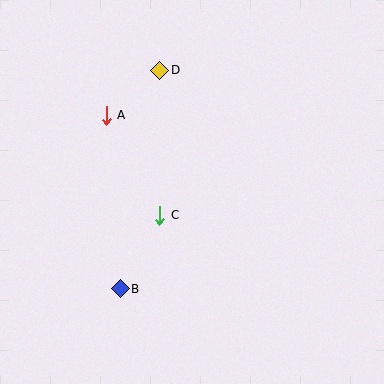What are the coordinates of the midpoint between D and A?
The midpoint between D and A is at (133, 93).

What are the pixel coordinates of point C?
Point C is at (160, 215).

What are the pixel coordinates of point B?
Point B is at (120, 289).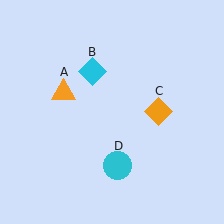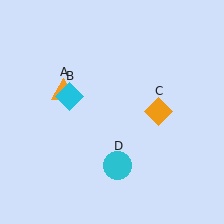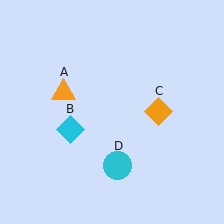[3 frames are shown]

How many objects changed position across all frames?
1 object changed position: cyan diamond (object B).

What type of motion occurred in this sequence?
The cyan diamond (object B) rotated counterclockwise around the center of the scene.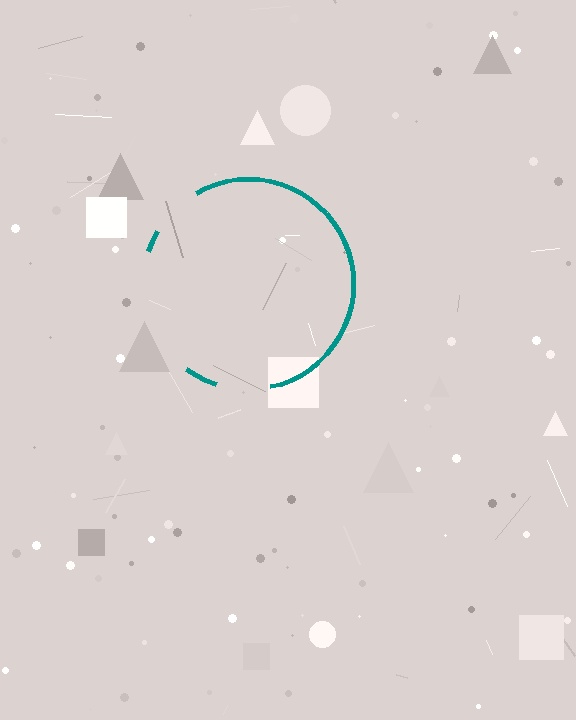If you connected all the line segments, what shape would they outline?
They would outline a circle.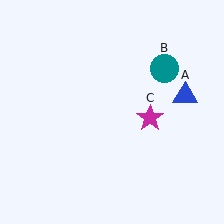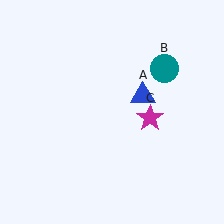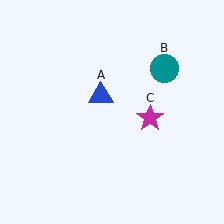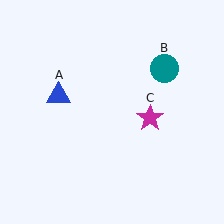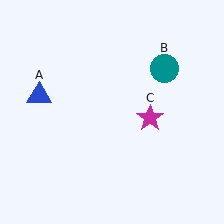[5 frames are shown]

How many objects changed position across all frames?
1 object changed position: blue triangle (object A).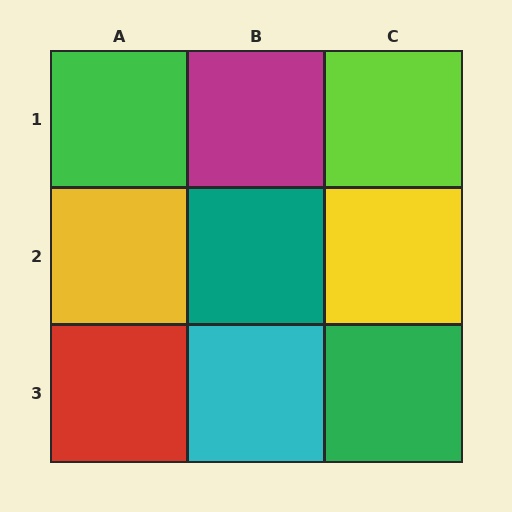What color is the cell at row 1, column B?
Magenta.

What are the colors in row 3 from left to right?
Red, cyan, green.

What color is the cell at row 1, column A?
Green.